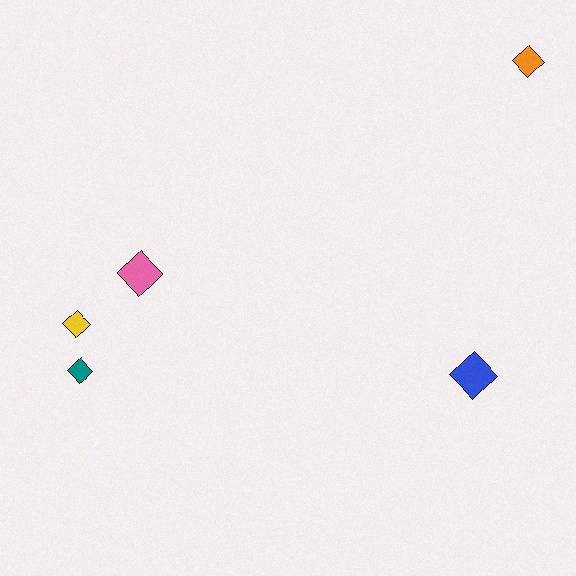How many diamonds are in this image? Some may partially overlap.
There are 5 diamonds.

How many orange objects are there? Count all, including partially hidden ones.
There is 1 orange object.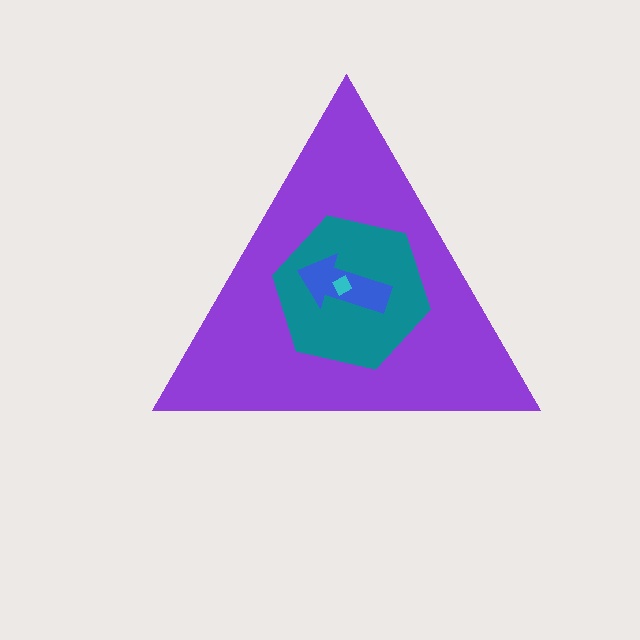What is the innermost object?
The cyan square.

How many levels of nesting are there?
4.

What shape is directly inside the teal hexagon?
The blue arrow.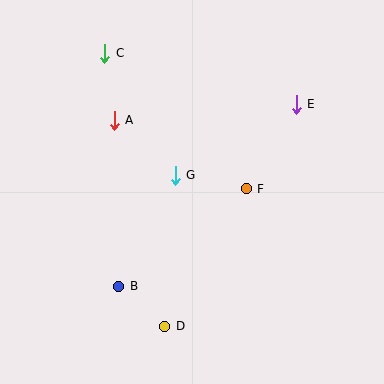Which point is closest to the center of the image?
Point G at (175, 175) is closest to the center.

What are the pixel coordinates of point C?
Point C is at (105, 53).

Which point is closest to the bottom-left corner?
Point B is closest to the bottom-left corner.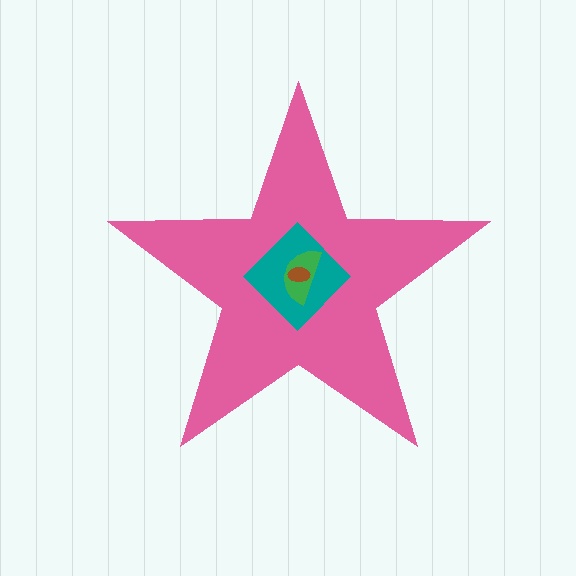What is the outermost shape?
The pink star.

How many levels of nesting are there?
4.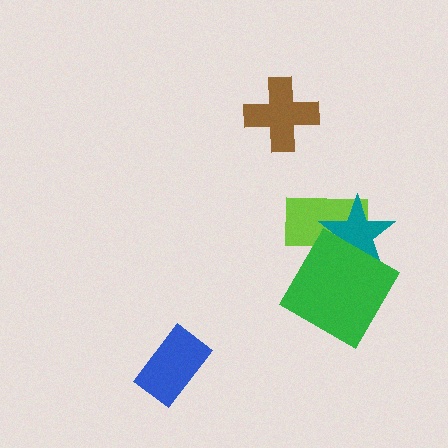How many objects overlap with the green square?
2 objects overlap with the green square.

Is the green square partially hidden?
No, no other shape covers it.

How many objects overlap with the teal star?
2 objects overlap with the teal star.